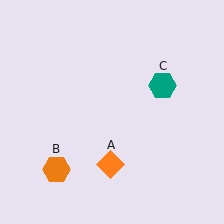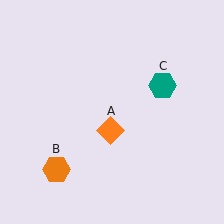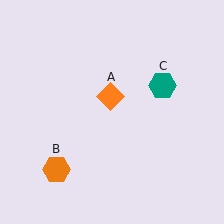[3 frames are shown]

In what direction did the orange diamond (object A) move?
The orange diamond (object A) moved up.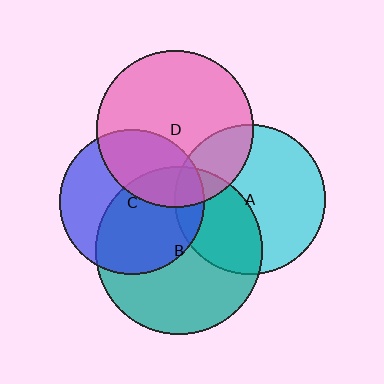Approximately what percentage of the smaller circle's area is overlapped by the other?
Approximately 35%.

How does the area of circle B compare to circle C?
Approximately 1.3 times.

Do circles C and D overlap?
Yes.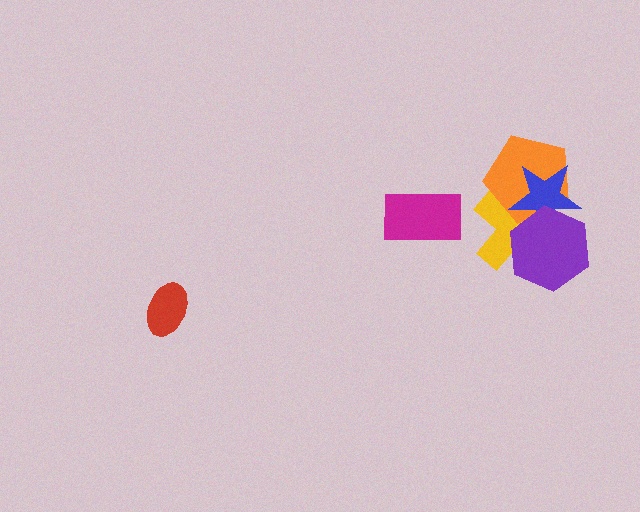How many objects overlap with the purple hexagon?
3 objects overlap with the purple hexagon.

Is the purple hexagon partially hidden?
No, no other shape covers it.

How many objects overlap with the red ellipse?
0 objects overlap with the red ellipse.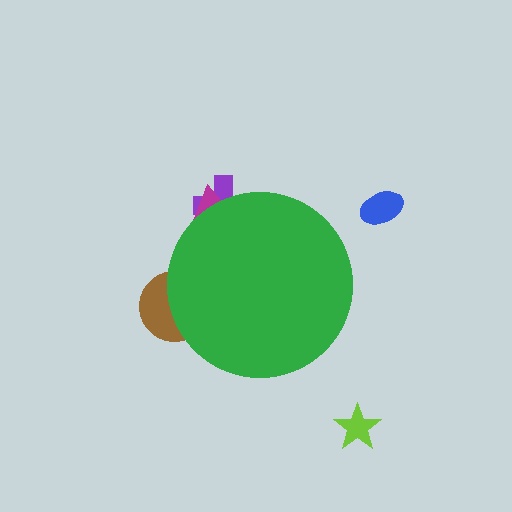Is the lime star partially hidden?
No, the lime star is fully visible.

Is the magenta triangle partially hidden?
Yes, the magenta triangle is partially hidden behind the green circle.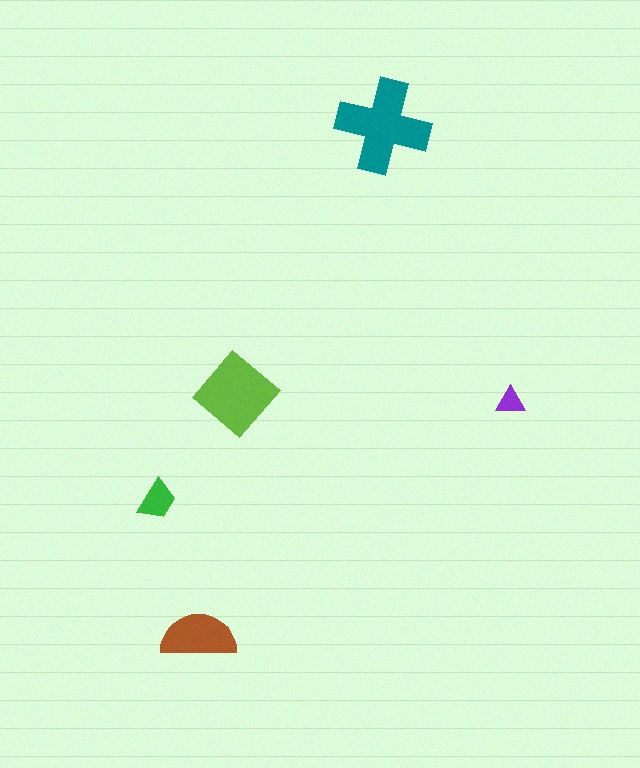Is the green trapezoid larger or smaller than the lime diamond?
Smaller.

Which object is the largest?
The teal cross.